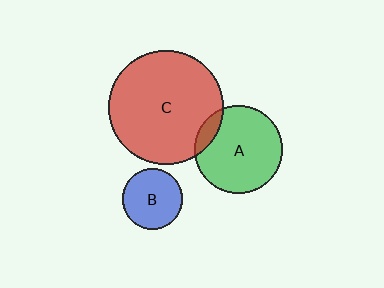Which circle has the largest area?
Circle C (red).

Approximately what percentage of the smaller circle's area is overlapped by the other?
Approximately 10%.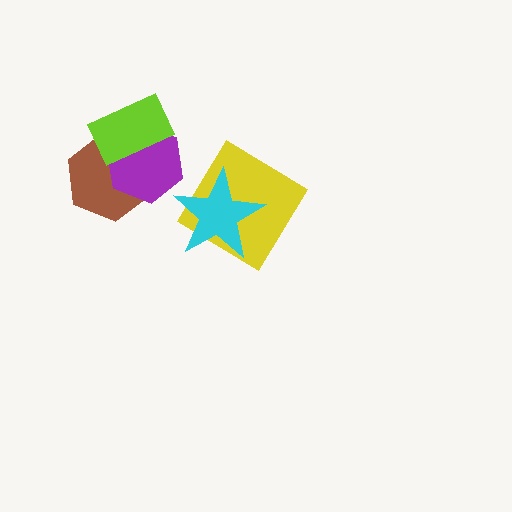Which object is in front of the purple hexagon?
The lime rectangle is in front of the purple hexagon.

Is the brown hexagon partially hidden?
Yes, it is partially covered by another shape.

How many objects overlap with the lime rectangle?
2 objects overlap with the lime rectangle.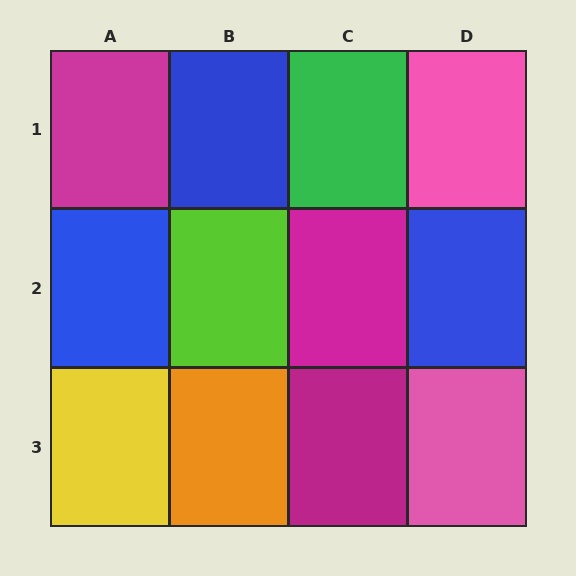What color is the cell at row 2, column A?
Blue.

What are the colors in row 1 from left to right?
Magenta, blue, green, pink.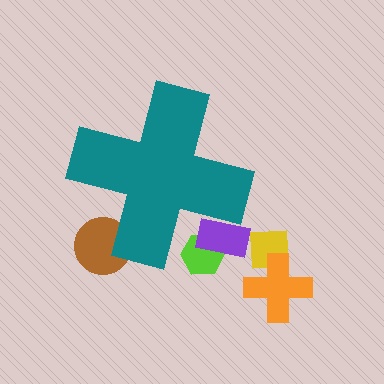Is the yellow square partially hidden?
No, the yellow square is fully visible.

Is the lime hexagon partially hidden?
Yes, the lime hexagon is partially hidden behind the teal cross.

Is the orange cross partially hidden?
No, the orange cross is fully visible.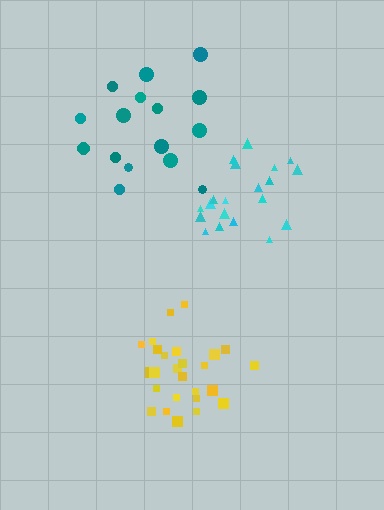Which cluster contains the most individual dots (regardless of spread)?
Yellow (26).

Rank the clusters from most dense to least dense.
yellow, cyan, teal.